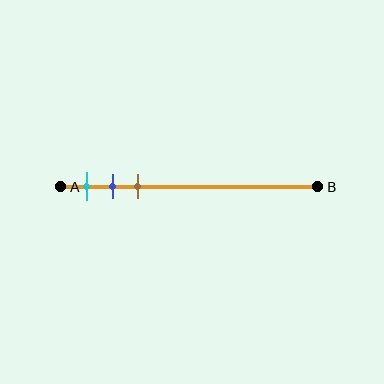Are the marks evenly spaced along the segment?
Yes, the marks are approximately evenly spaced.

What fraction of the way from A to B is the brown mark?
The brown mark is approximately 30% (0.3) of the way from A to B.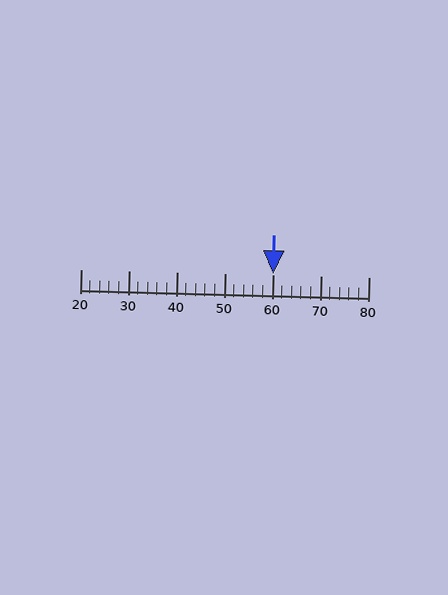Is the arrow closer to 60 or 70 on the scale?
The arrow is closer to 60.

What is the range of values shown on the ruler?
The ruler shows values from 20 to 80.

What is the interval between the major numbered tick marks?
The major tick marks are spaced 10 units apart.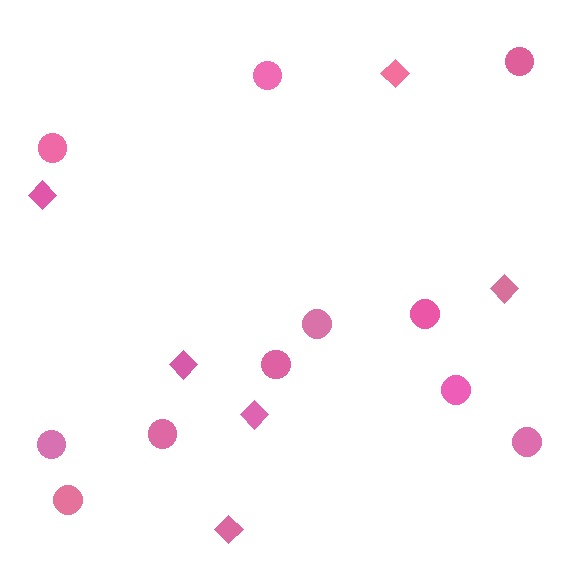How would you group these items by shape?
There are 2 groups: one group of circles (11) and one group of diamonds (6).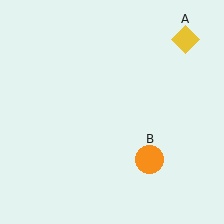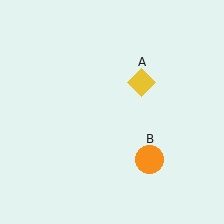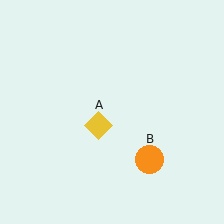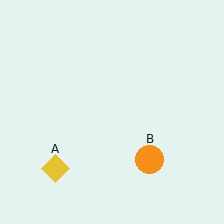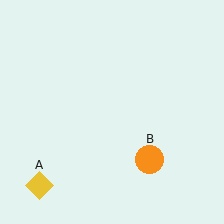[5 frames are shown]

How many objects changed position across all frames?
1 object changed position: yellow diamond (object A).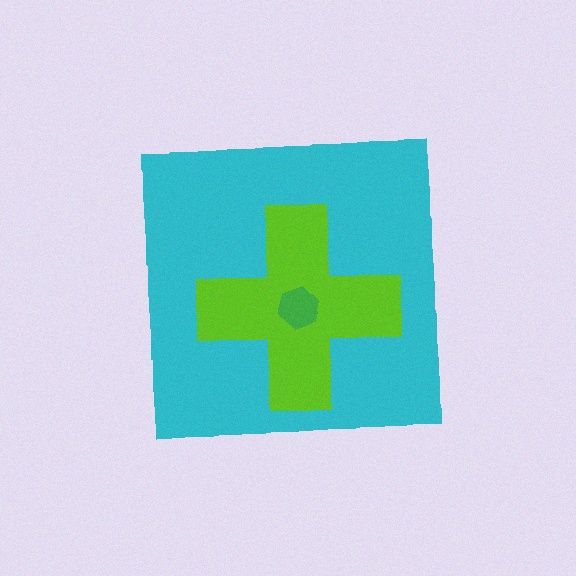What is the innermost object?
The green hexagon.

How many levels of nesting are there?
3.